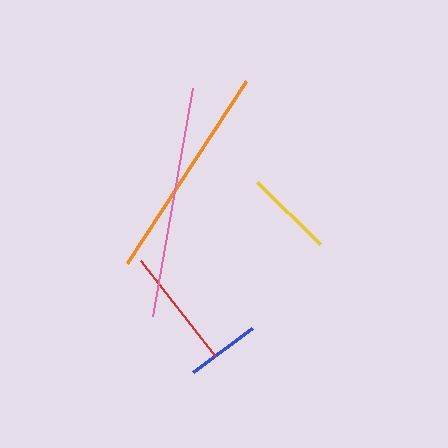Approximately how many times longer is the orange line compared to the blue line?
The orange line is approximately 3.0 times the length of the blue line.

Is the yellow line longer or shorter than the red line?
The red line is longer than the yellow line.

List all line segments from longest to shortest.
From longest to shortest: pink, orange, red, yellow, blue.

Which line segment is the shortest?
The blue line is the shortest at approximately 73 pixels.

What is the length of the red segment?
The red segment is approximately 122 pixels long.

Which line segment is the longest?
The pink line is the longest at approximately 232 pixels.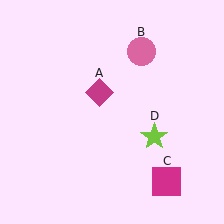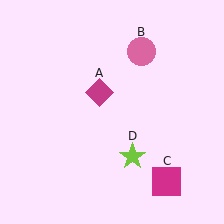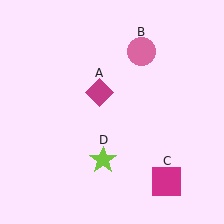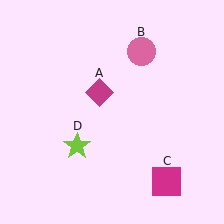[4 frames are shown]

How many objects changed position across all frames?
1 object changed position: lime star (object D).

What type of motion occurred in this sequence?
The lime star (object D) rotated clockwise around the center of the scene.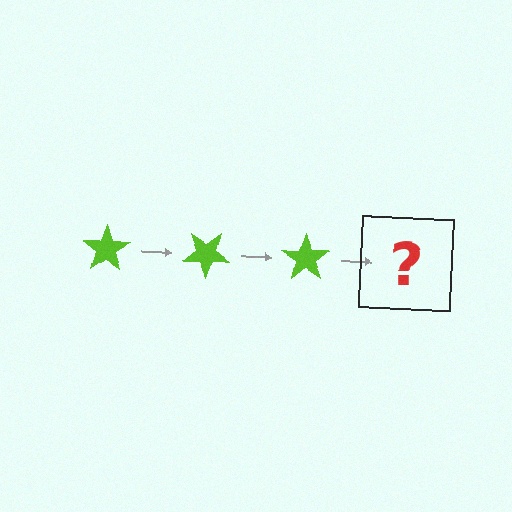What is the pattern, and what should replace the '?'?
The pattern is that the star rotates 35 degrees each step. The '?' should be a lime star rotated 105 degrees.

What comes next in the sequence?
The next element should be a lime star rotated 105 degrees.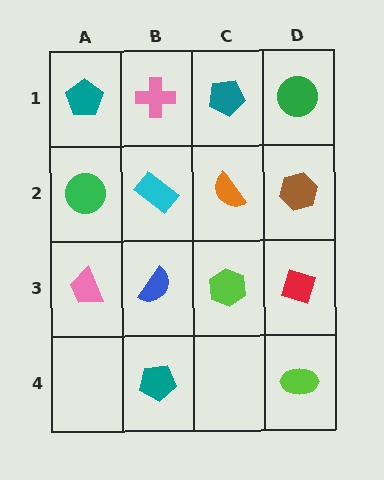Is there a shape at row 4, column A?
No, that cell is empty.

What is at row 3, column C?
A lime hexagon.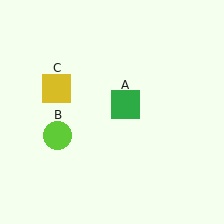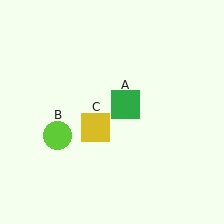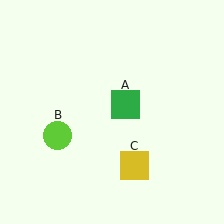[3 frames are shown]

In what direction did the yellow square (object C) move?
The yellow square (object C) moved down and to the right.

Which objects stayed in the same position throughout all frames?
Green square (object A) and lime circle (object B) remained stationary.